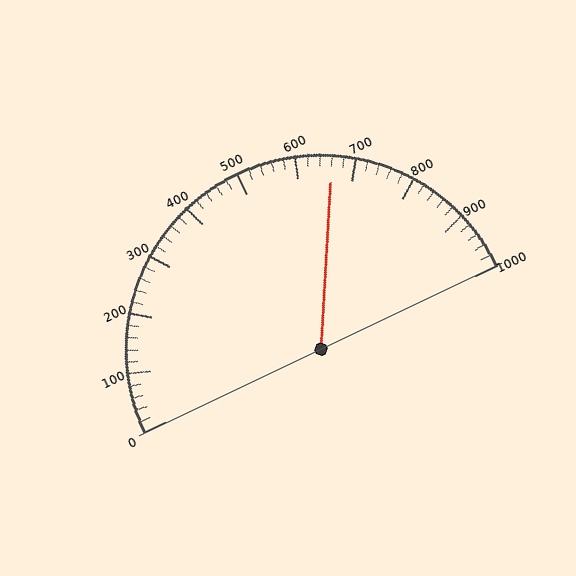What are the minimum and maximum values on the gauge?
The gauge ranges from 0 to 1000.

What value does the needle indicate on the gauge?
The needle indicates approximately 660.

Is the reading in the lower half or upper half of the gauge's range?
The reading is in the upper half of the range (0 to 1000).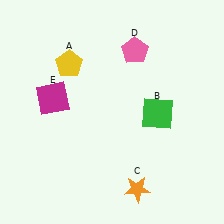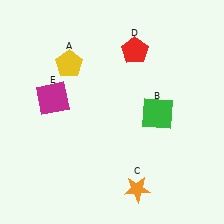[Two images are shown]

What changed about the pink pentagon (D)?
In Image 1, D is pink. In Image 2, it changed to red.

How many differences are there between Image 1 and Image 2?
There is 1 difference between the two images.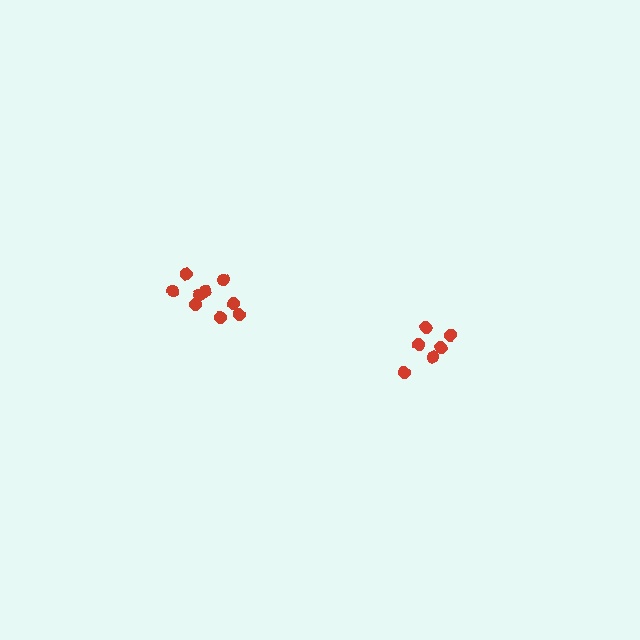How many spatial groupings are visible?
There are 2 spatial groupings.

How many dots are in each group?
Group 1: 9 dots, Group 2: 6 dots (15 total).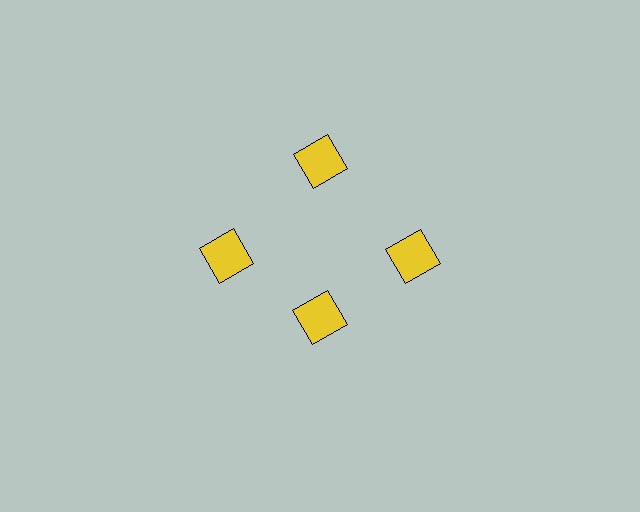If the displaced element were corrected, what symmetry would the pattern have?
It would have 4-fold rotational symmetry — the pattern would map onto itself every 90 degrees.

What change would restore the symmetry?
The symmetry would be restored by moving it outward, back onto the ring so that all 4 squares sit at equal angles and equal distance from the center.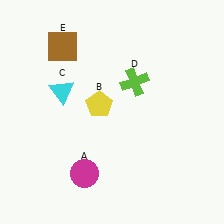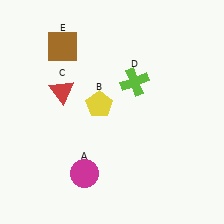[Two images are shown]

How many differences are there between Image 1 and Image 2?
There is 1 difference between the two images.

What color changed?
The triangle (C) changed from cyan in Image 1 to red in Image 2.